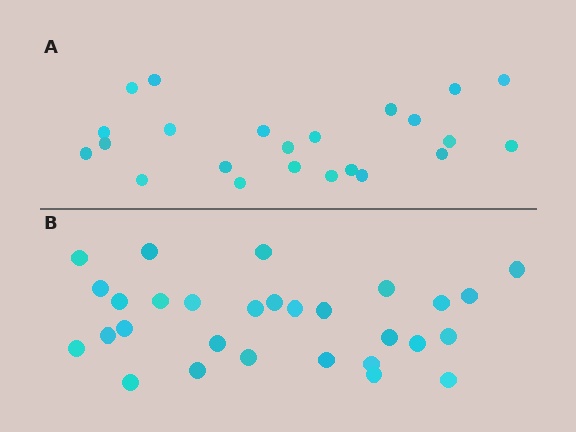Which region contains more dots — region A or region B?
Region B (the bottom region) has more dots.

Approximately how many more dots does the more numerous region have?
Region B has about 6 more dots than region A.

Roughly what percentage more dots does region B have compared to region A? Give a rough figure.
About 25% more.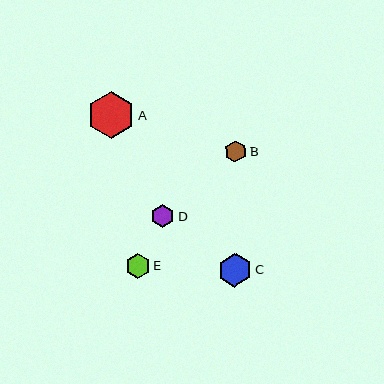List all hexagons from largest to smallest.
From largest to smallest: A, C, E, D, B.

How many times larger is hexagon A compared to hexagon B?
Hexagon A is approximately 2.2 times the size of hexagon B.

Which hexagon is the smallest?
Hexagon B is the smallest with a size of approximately 21 pixels.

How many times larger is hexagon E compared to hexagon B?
Hexagon E is approximately 1.2 times the size of hexagon B.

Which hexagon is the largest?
Hexagon A is the largest with a size of approximately 47 pixels.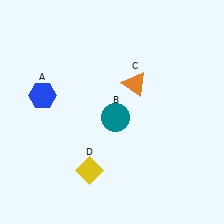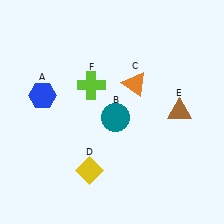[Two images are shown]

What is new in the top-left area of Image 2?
A lime cross (F) was added in the top-left area of Image 2.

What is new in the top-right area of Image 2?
A brown triangle (E) was added in the top-right area of Image 2.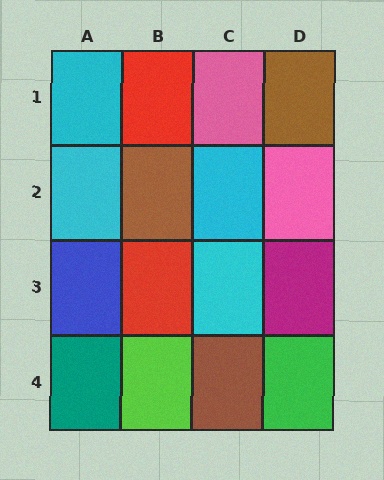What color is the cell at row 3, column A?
Blue.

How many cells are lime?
1 cell is lime.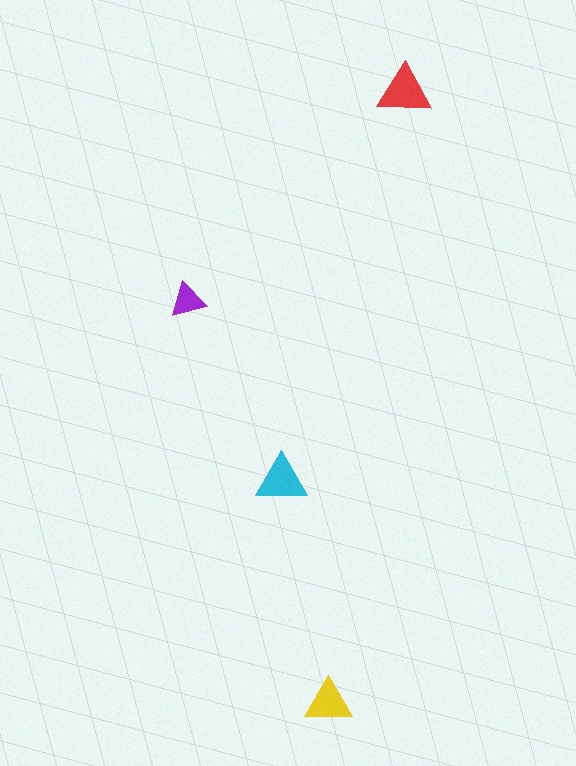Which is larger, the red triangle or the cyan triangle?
The red one.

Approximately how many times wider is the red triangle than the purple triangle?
About 1.5 times wider.